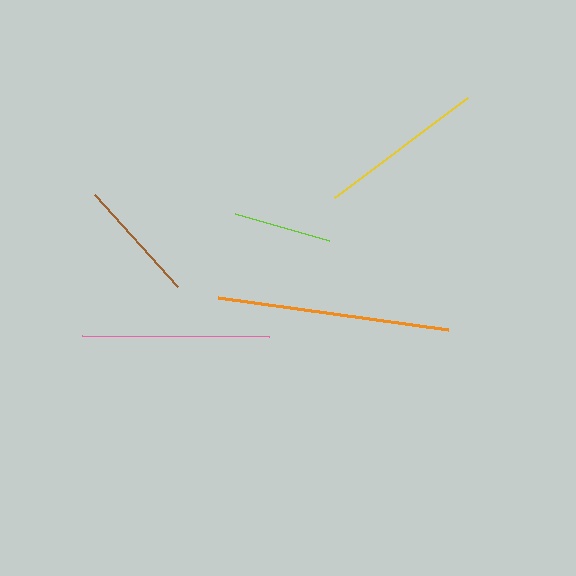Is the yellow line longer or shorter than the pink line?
The pink line is longer than the yellow line.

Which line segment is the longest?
The orange line is the longest at approximately 232 pixels.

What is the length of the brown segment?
The brown segment is approximately 123 pixels long.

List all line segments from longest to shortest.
From longest to shortest: orange, pink, yellow, brown, lime.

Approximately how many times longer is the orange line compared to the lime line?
The orange line is approximately 2.4 times the length of the lime line.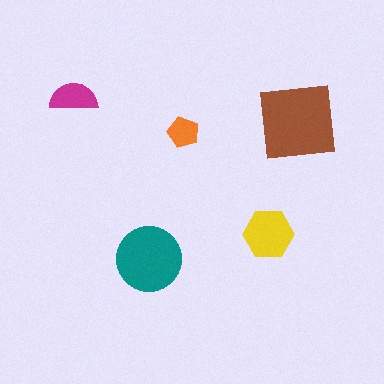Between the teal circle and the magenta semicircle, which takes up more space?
The teal circle.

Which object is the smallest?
The orange pentagon.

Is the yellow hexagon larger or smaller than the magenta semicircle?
Larger.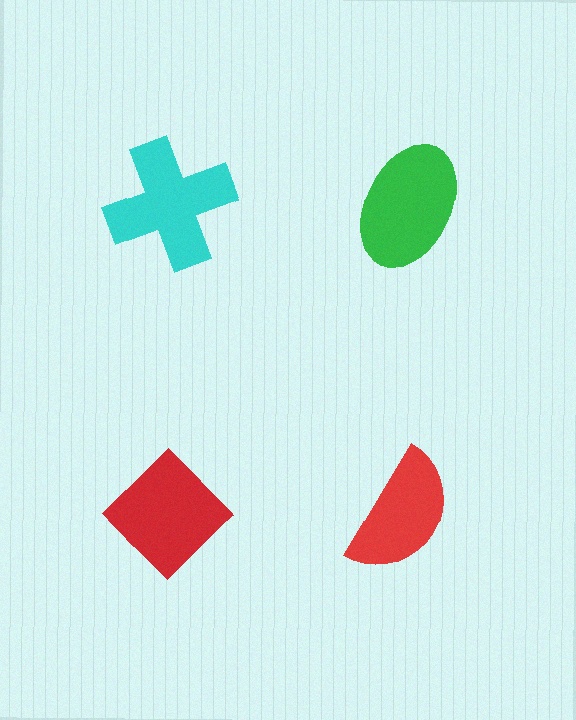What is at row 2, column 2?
A red semicircle.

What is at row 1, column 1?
A cyan cross.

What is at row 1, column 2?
A green ellipse.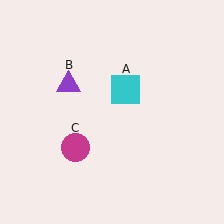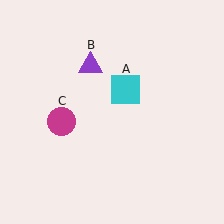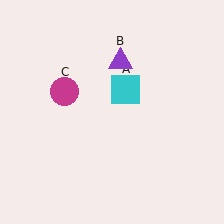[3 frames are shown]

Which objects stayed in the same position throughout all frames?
Cyan square (object A) remained stationary.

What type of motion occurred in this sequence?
The purple triangle (object B), magenta circle (object C) rotated clockwise around the center of the scene.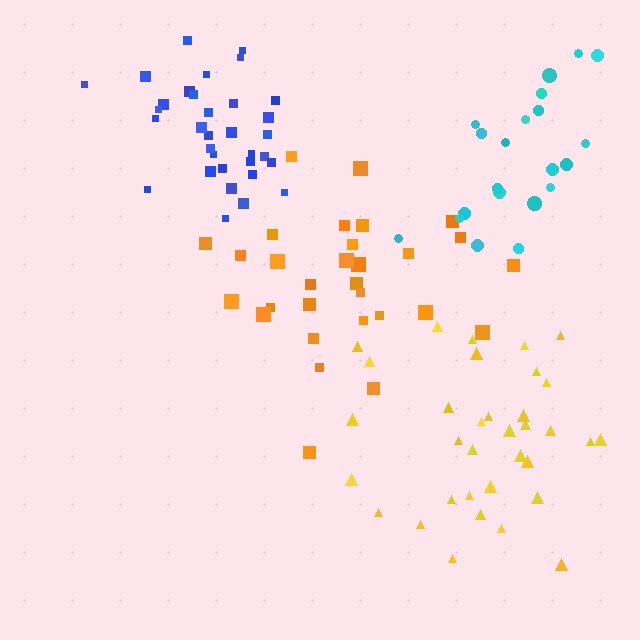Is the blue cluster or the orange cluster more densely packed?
Blue.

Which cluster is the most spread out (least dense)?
Cyan.